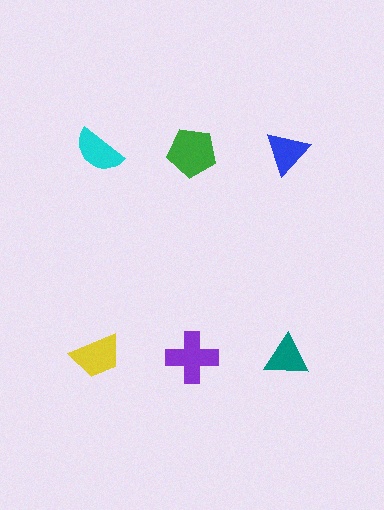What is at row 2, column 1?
A yellow trapezoid.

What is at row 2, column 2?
A purple cross.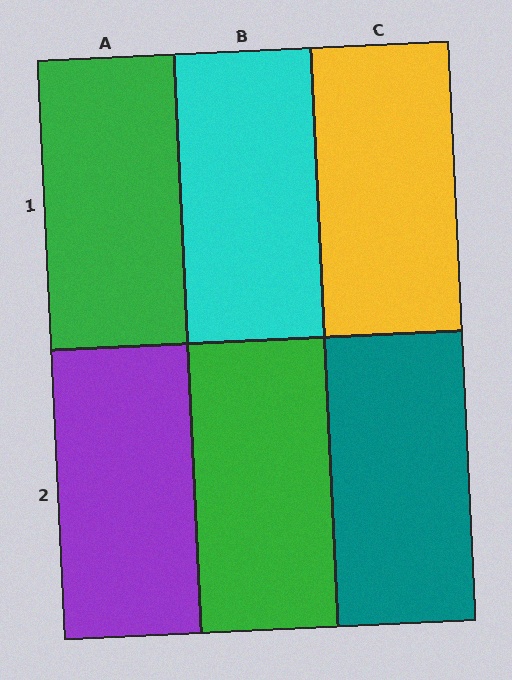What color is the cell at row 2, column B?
Green.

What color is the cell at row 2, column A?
Purple.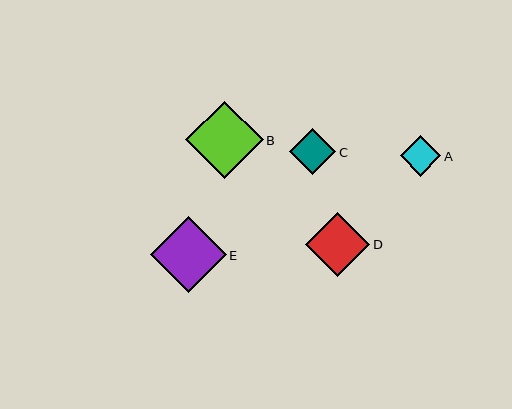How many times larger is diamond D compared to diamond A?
Diamond D is approximately 1.6 times the size of diamond A.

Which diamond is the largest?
Diamond B is the largest with a size of approximately 78 pixels.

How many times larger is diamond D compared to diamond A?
Diamond D is approximately 1.6 times the size of diamond A.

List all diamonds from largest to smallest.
From largest to smallest: B, E, D, C, A.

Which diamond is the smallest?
Diamond A is the smallest with a size of approximately 40 pixels.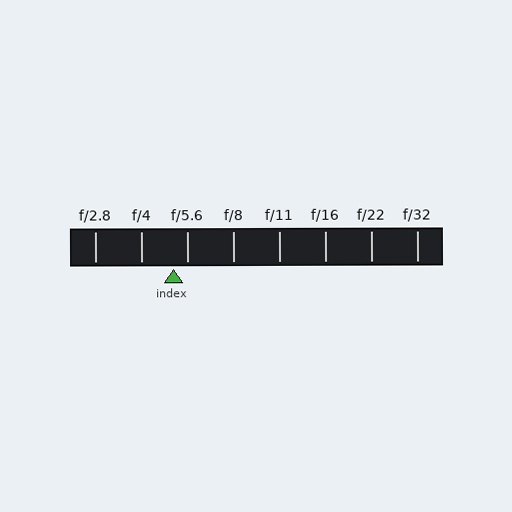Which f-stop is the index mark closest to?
The index mark is closest to f/5.6.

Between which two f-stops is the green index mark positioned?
The index mark is between f/4 and f/5.6.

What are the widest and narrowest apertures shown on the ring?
The widest aperture shown is f/2.8 and the narrowest is f/32.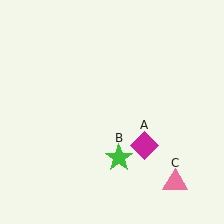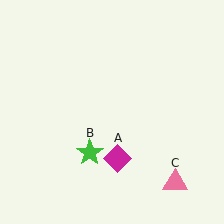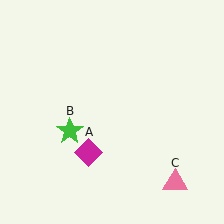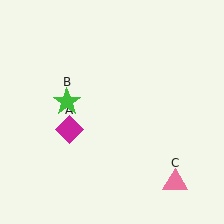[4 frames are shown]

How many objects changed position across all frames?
2 objects changed position: magenta diamond (object A), green star (object B).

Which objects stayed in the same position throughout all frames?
Pink triangle (object C) remained stationary.